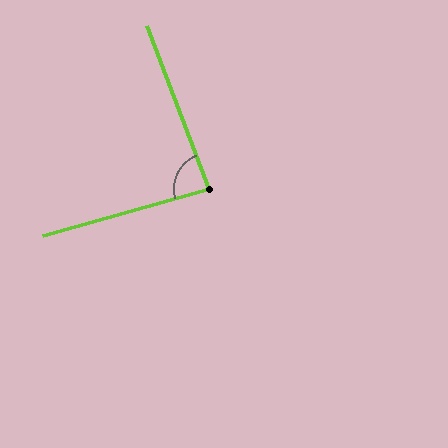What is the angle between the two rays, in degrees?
Approximately 85 degrees.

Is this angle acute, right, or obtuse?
It is acute.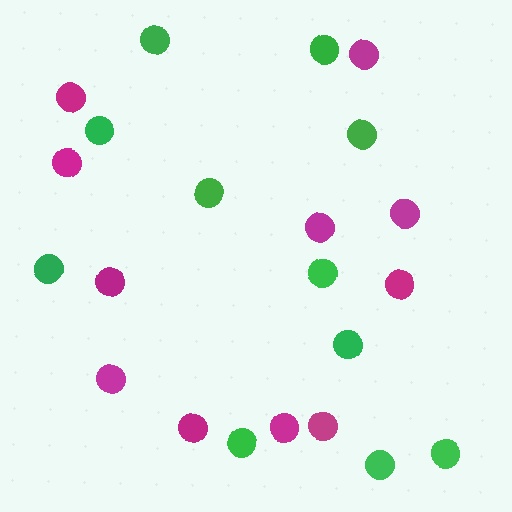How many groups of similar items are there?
There are 2 groups: one group of green circles (11) and one group of magenta circles (11).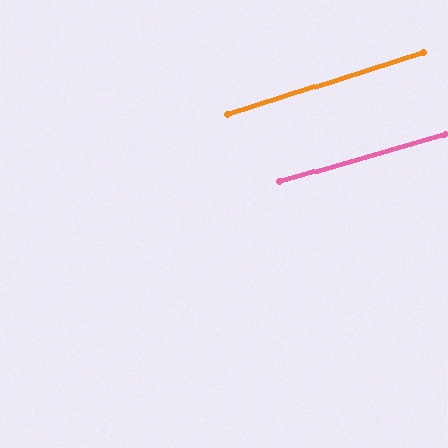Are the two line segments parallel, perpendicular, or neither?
Parallel — their directions differ by only 1.6°.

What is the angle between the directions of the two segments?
Approximately 2 degrees.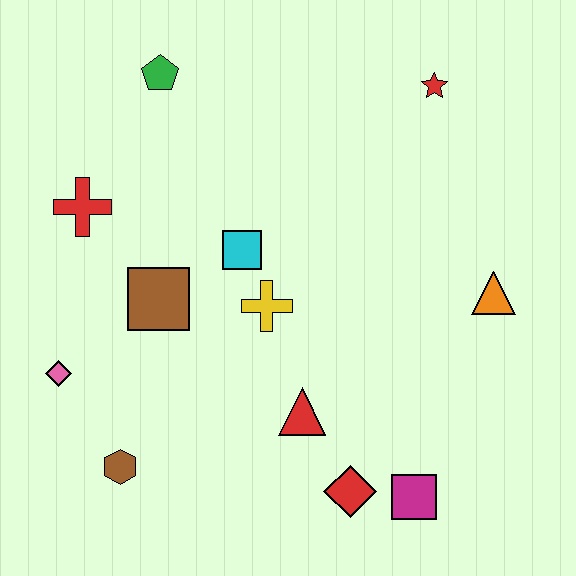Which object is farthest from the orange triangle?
The pink diamond is farthest from the orange triangle.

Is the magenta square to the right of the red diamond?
Yes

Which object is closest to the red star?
The orange triangle is closest to the red star.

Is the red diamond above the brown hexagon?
No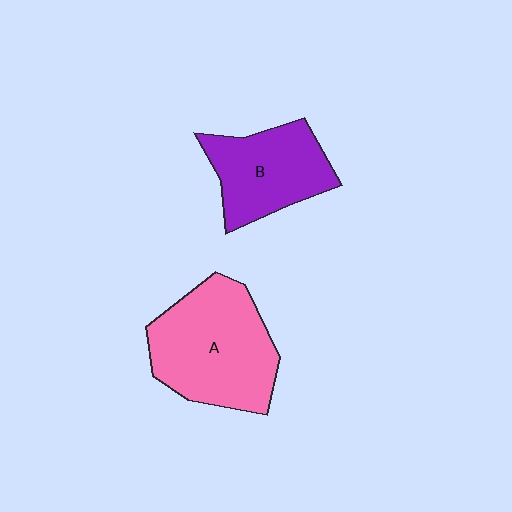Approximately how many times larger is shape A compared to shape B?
Approximately 1.4 times.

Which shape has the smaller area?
Shape B (purple).